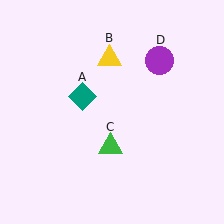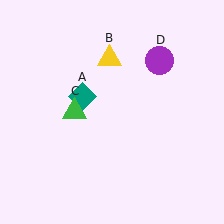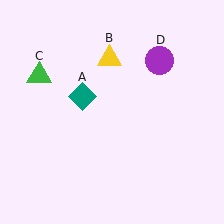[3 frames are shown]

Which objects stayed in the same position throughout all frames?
Teal diamond (object A) and yellow triangle (object B) and purple circle (object D) remained stationary.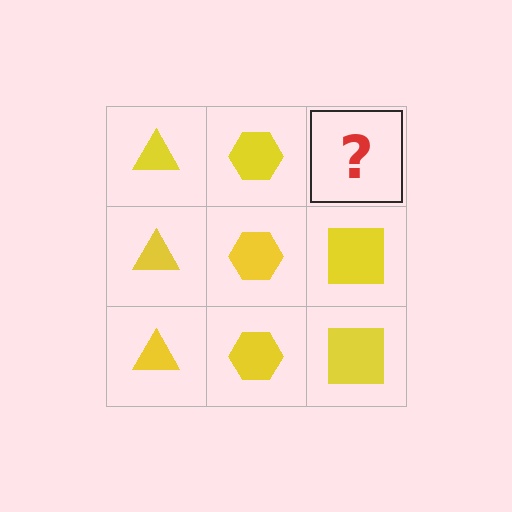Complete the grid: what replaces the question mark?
The question mark should be replaced with a yellow square.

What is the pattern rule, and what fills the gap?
The rule is that each column has a consistent shape. The gap should be filled with a yellow square.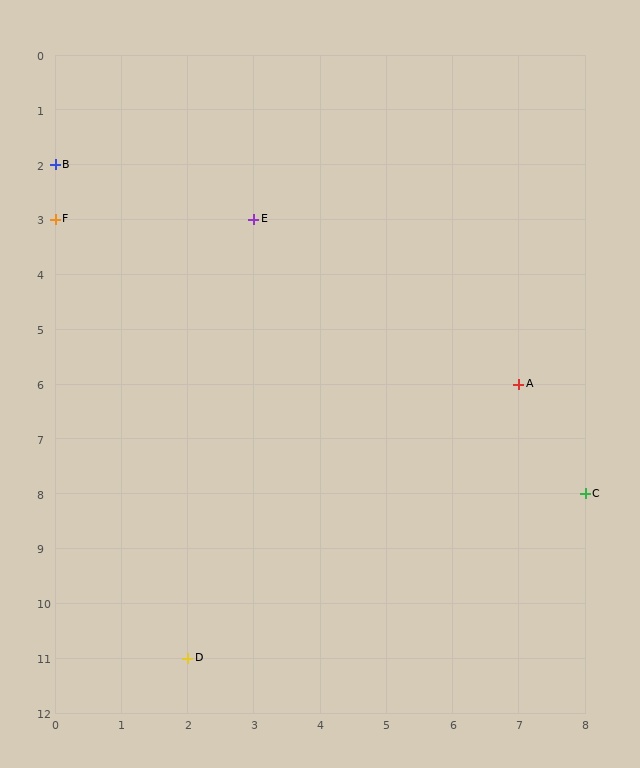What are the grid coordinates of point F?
Point F is at grid coordinates (0, 3).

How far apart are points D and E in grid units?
Points D and E are 1 column and 8 rows apart (about 8.1 grid units diagonally).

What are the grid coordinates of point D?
Point D is at grid coordinates (2, 11).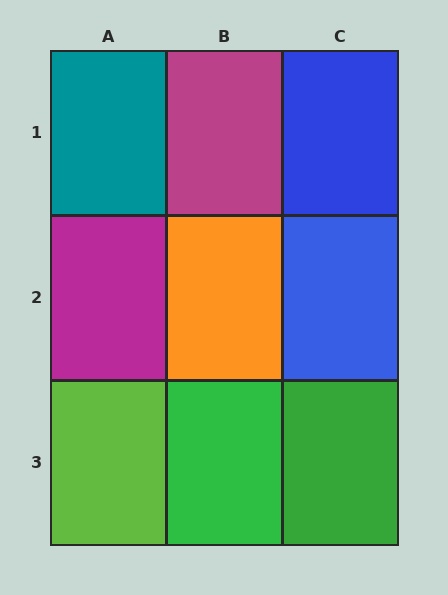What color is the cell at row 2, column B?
Orange.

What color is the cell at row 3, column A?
Lime.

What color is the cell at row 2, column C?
Blue.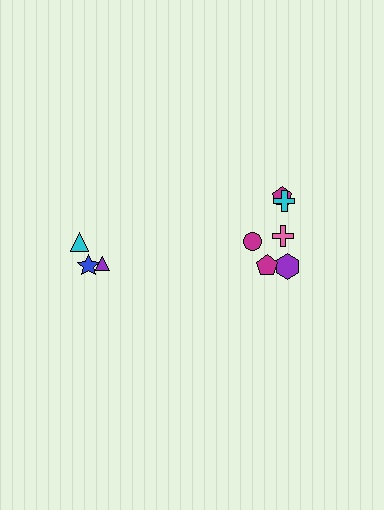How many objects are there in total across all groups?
There are 9 objects.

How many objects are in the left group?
There are 3 objects.